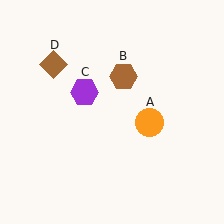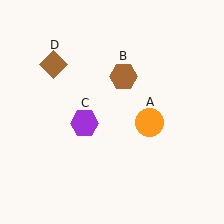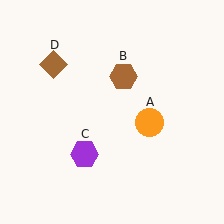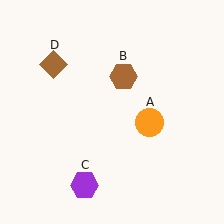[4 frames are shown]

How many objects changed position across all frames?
1 object changed position: purple hexagon (object C).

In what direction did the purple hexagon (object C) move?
The purple hexagon (object C) moved down.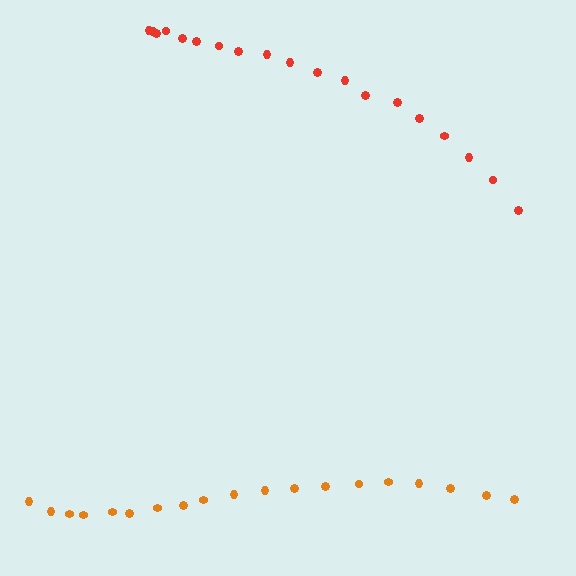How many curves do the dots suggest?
There are 2 distinct paths.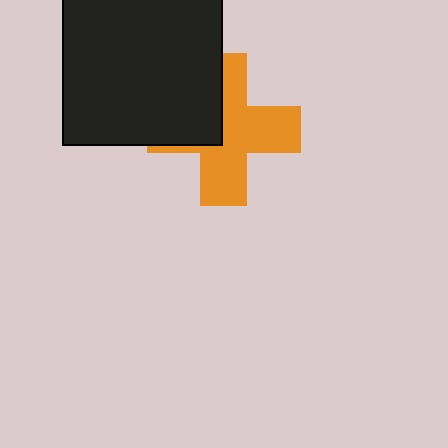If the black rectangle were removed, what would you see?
You would see the complete orange cross.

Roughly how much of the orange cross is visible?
Most of it is visible (roughly 65%).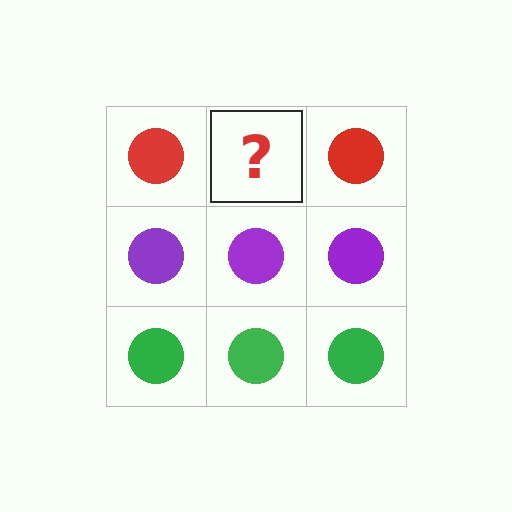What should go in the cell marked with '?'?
The missing cell should contain a red circle.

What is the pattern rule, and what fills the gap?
The rule is that each row has a consistent color. The gap should be filled with a red circle.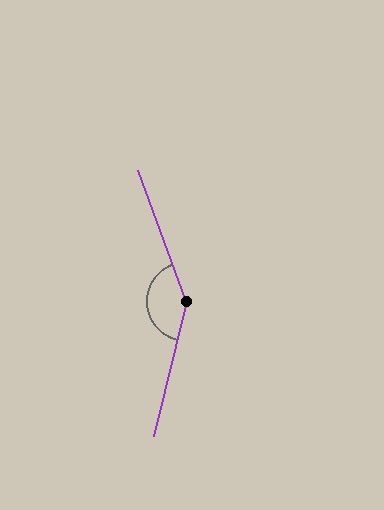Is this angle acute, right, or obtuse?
It is obtuse.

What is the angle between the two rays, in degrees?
Approximately 146 degrees.